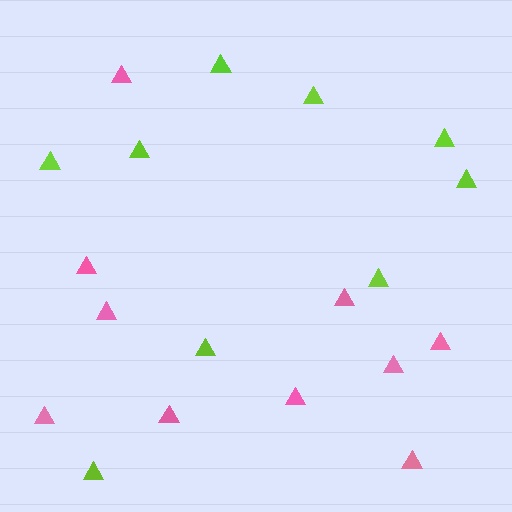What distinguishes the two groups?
There are 2 groups: one group of pink triangles (10) and one group of lime triangles (9).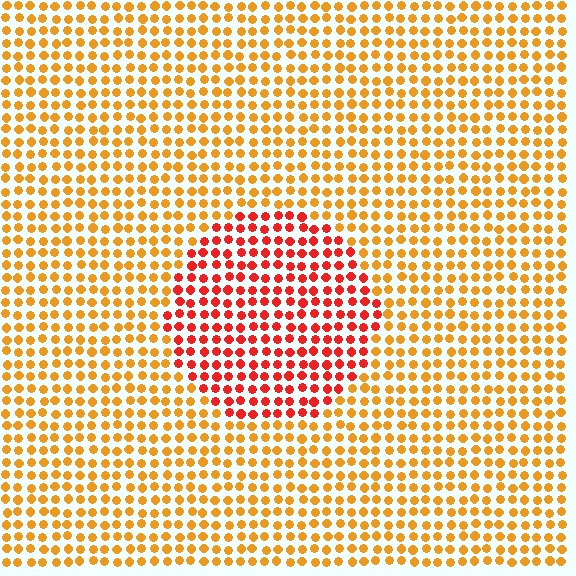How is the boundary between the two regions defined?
The boundary is defined purely by a slight shift in hue (about 37 degrees). Spacing, size, and orientation are identical on both sides.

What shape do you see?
I see a circle.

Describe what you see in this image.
The image is filled with small orange elements in a uniform arrangement. A circle-shaped region is visible where the elements are tinted to a slightly different hue, forming a subtle color boundary.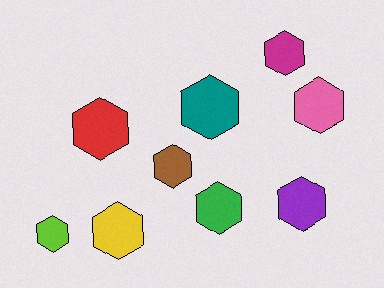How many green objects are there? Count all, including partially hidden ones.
There is 1 green object.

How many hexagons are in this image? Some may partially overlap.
There are 9 hexagons.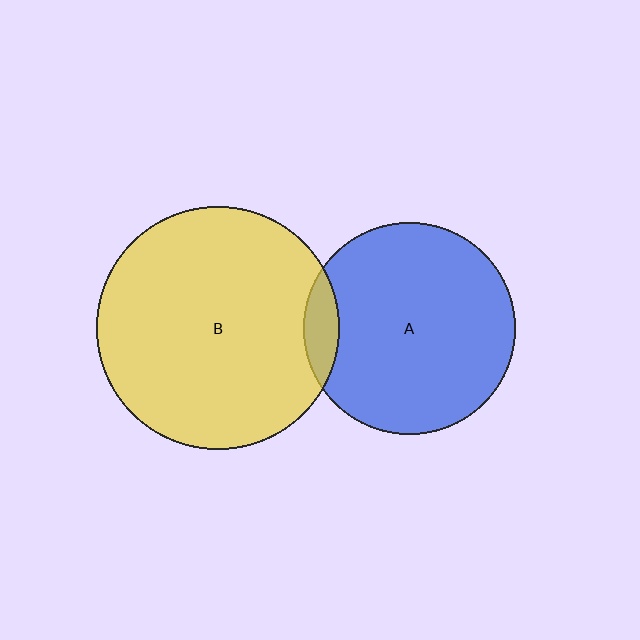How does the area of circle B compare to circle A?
Approximately 1.3 times.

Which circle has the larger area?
Circle B (yellow).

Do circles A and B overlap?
Yes.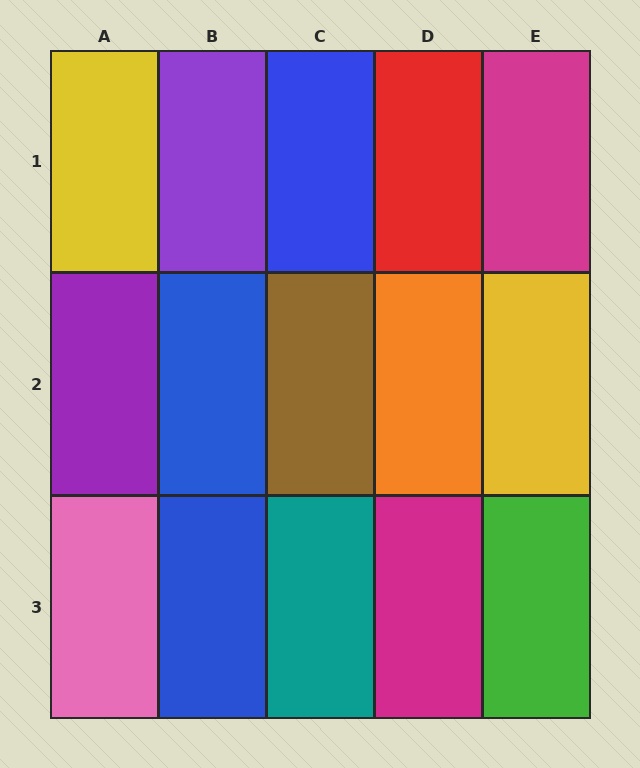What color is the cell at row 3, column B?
Blue.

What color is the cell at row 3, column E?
Green.